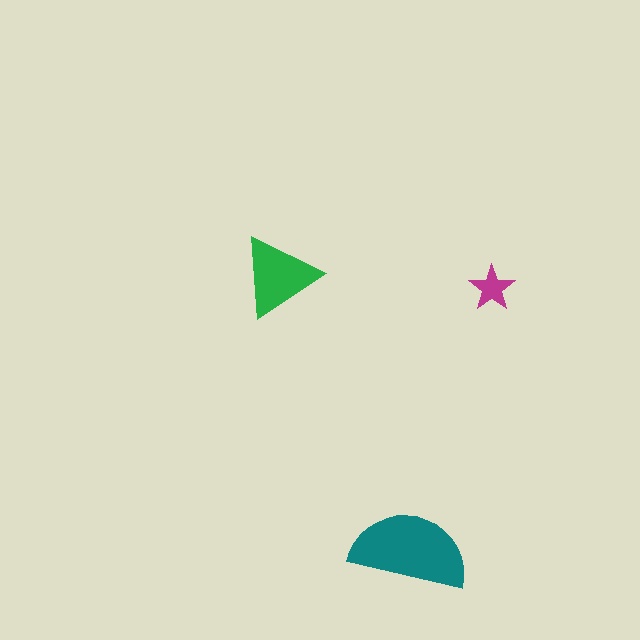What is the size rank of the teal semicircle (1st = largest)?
1st.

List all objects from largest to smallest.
The teal semicircle, the green triangle, the magenta star.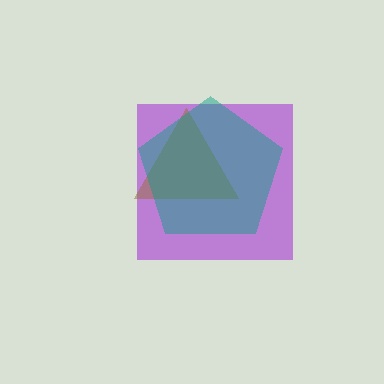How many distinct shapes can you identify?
There are 3 distinct shapes: a purple square, a brown triangle, a teal pentagon.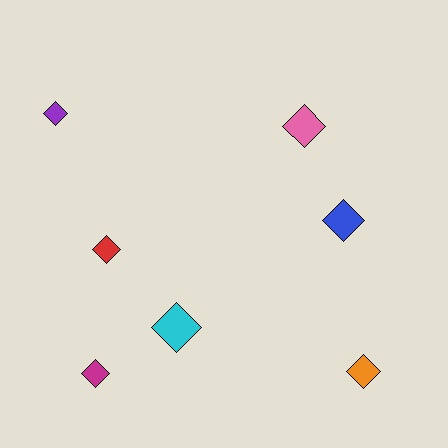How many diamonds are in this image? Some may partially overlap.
There are 7 diamonds.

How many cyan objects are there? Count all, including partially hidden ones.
There is 1 cyan object.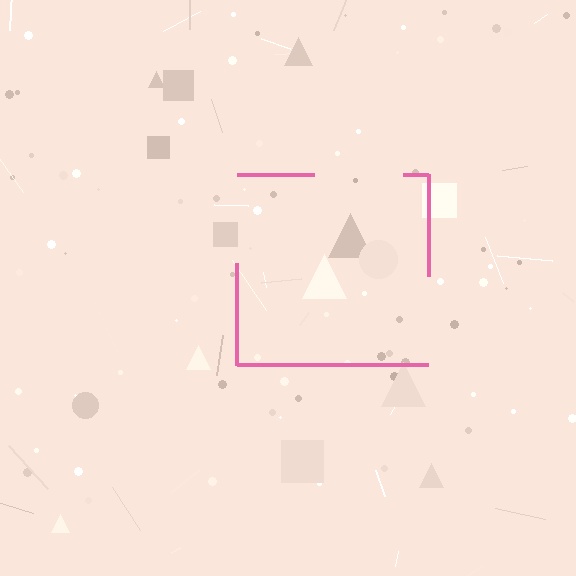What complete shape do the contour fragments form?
The contour fragments form a square.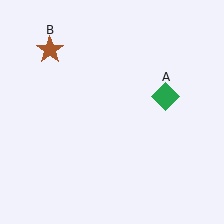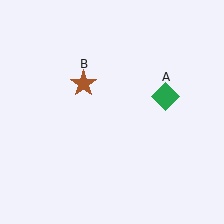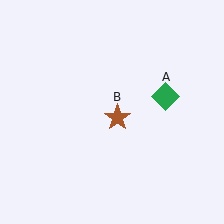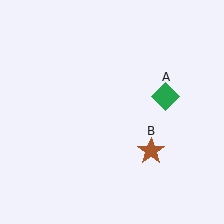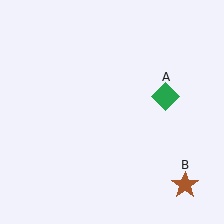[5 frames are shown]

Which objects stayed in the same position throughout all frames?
Green diamond (object A) remained stationary.